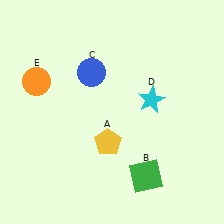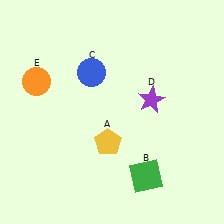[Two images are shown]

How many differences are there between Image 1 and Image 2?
There is 1 difference between the two images.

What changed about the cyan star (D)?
In Image 1, D is cyan. In Image 2, it changed to purple.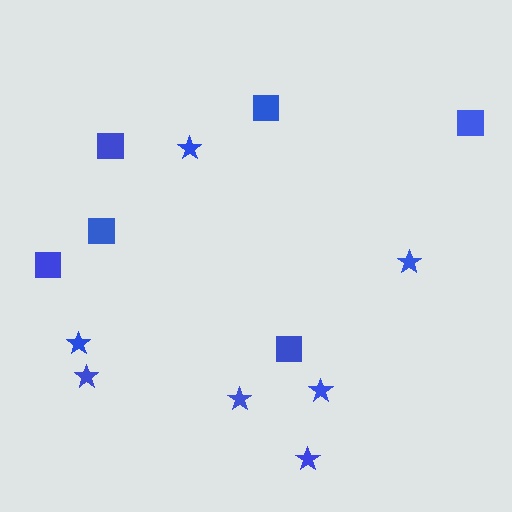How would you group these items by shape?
There are 2 groups: one group of squares (6) and one group of stars (7).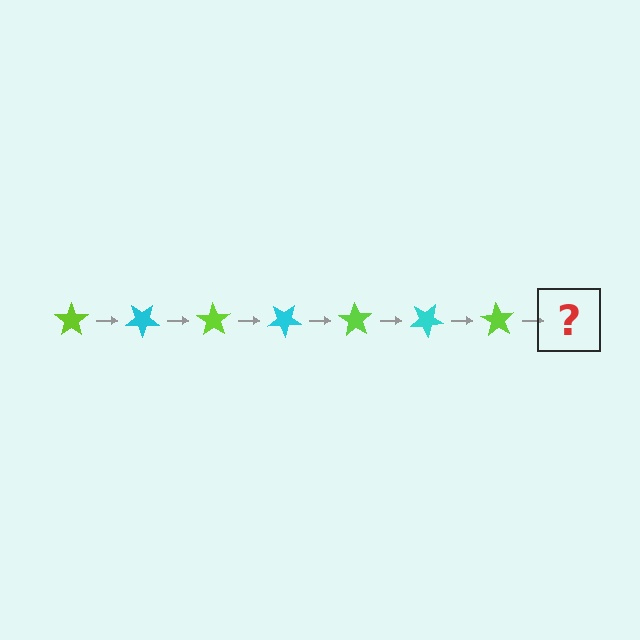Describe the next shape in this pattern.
It should be a cyan star, rotated 245 degrees from the start.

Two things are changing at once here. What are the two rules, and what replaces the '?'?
The two rules are that it rotates 35 degrees each step and the color cycles through lime and cyan. The '?' should be a cyan star, rotated 245 degrees from the start.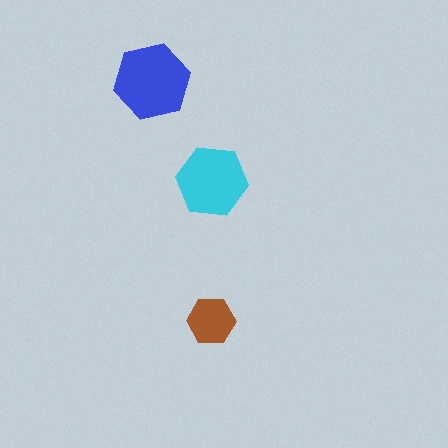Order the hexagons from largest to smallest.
the blue one, the cyan one, the brown one.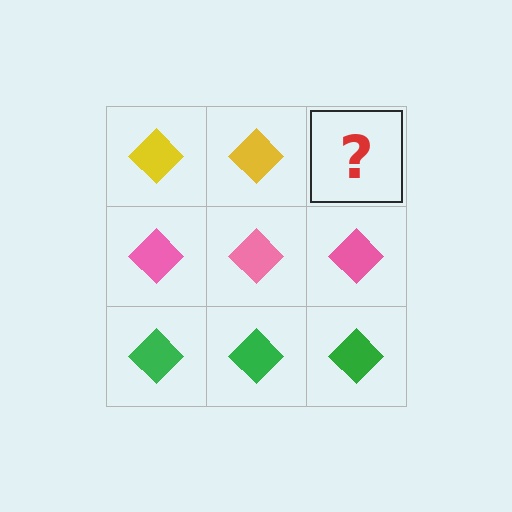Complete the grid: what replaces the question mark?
The question mark should be replaced with a yellow diamond.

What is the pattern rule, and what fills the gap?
The rule is that each row has a consistent color. The gap should be filled with a yellow diamond.